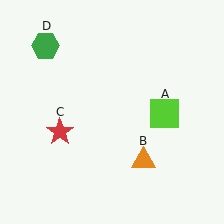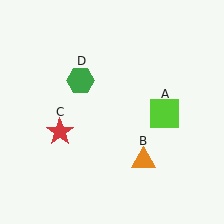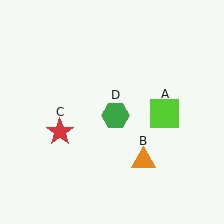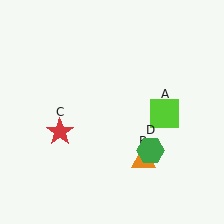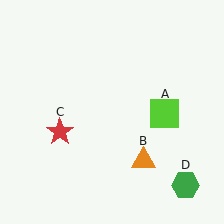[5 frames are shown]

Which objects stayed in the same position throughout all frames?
Lime square (object A) and orange triangle (object B) and red star (object C) remained stationary.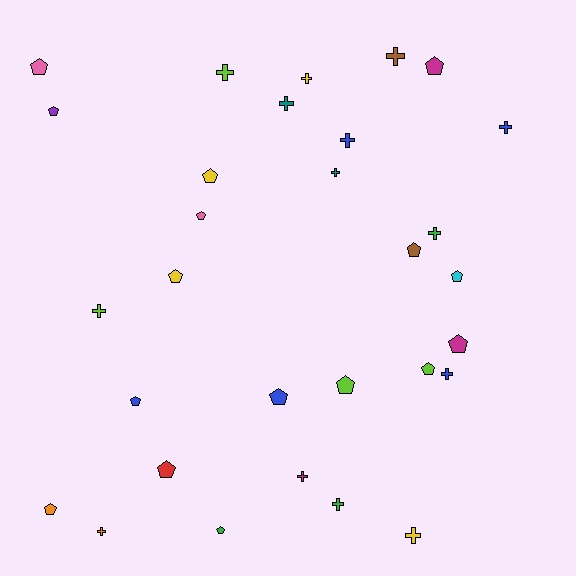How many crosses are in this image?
There are 14 crosses.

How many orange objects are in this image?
There are 2 orange objects.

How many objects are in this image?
There are 30 objects.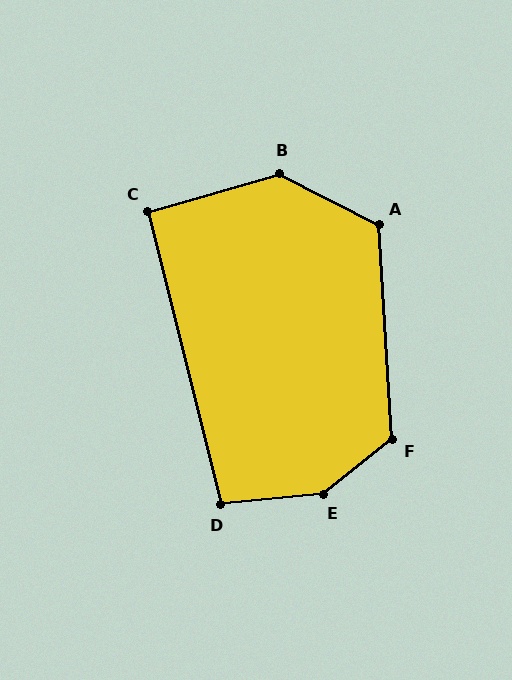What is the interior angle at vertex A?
Approximately 121 degrees (obtuse).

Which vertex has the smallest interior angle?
C, at approximately 92 degrees.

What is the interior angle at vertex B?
Approximately 136 degrees (obtuse).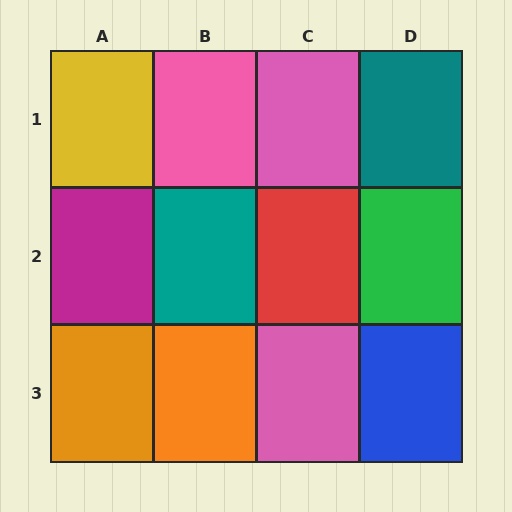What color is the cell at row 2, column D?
Green.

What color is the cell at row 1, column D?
Teal.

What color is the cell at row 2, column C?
Red.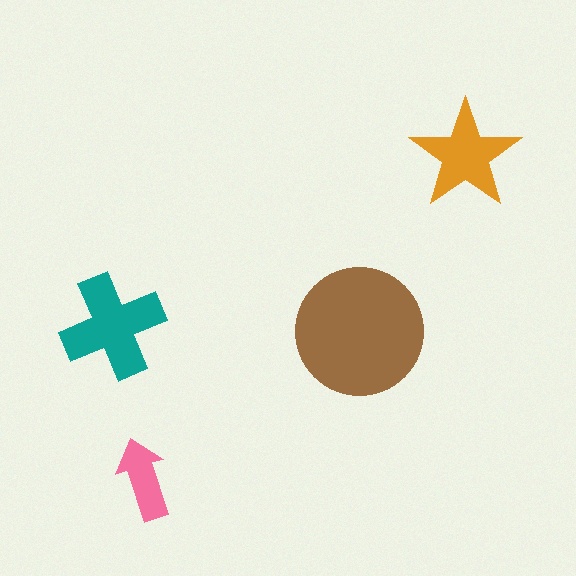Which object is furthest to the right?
The orange star is rightmost.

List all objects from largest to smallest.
The brown circle, the teal cross, the orange star, the pink arrow.